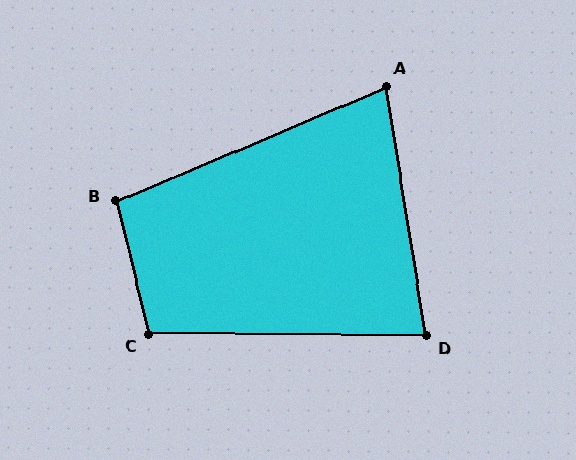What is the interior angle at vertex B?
Approximately 99 degrees (obtuse).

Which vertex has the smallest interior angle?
A, at approximately 76 degrees.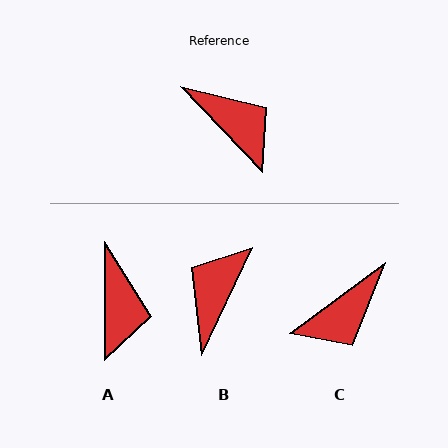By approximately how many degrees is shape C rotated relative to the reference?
Approximately 98 degrees clockwise.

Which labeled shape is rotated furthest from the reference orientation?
B, about 111 degrees away.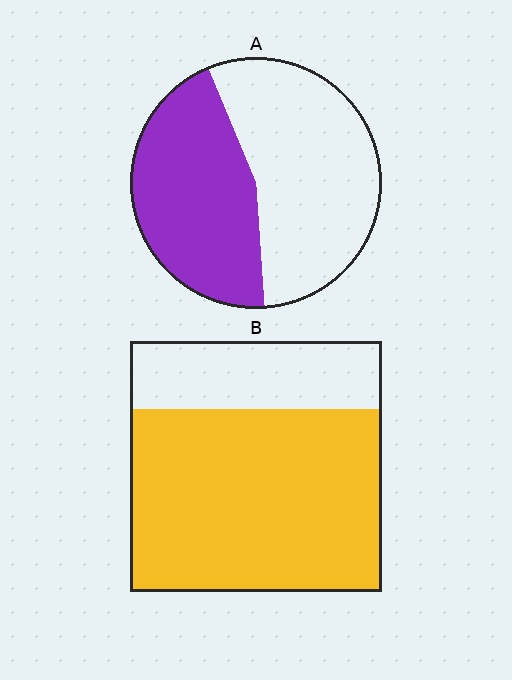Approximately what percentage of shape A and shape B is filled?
A is approximately 45% and B is approximately 75%.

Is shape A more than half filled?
No.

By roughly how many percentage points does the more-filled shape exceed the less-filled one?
By roughly 30 percentage points (B over A).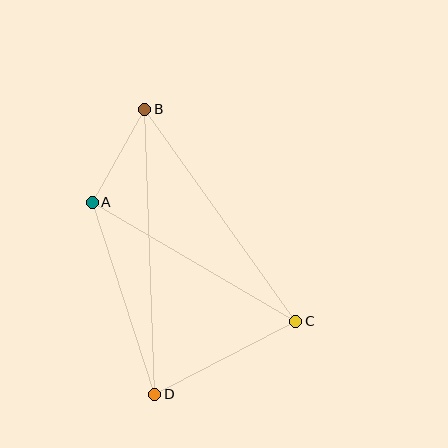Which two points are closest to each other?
Points A and B are closest to each other.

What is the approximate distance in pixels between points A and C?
The distance between A and C is approximately 235 pixels.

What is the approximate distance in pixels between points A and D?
The distance between A and D is approximately 202 pixels.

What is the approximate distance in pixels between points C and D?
The distance between C and D is approximately 159 pixels.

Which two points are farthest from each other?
Points B and D are farthest from each other.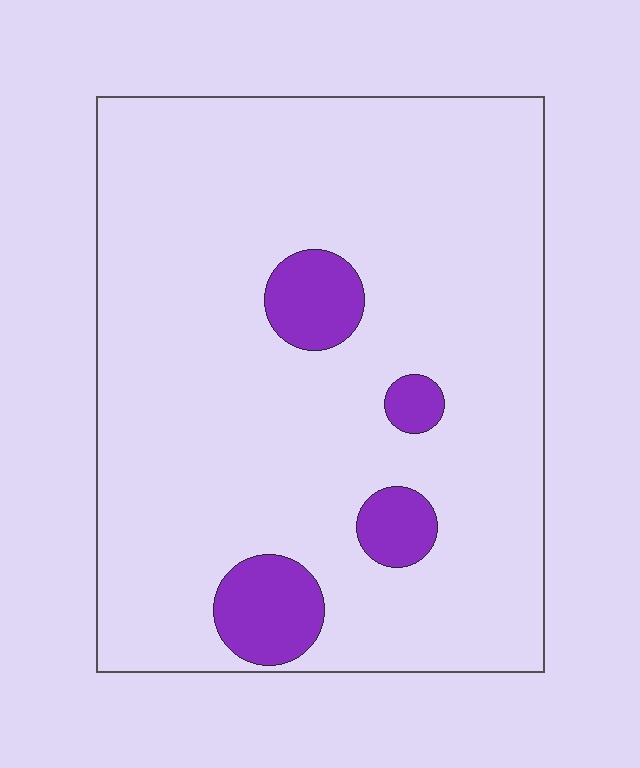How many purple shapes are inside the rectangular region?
4.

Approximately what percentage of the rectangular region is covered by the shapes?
Approximately 10%.